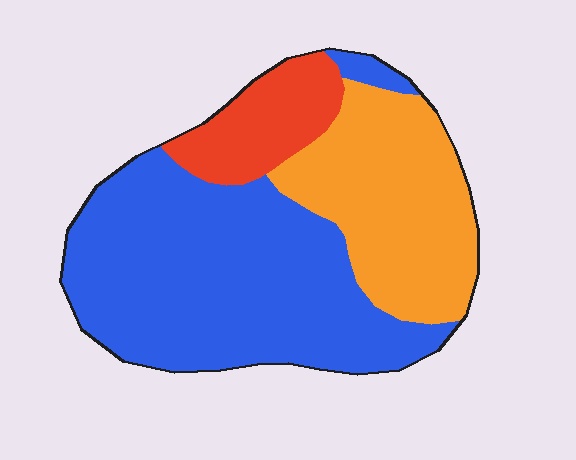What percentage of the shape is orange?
Orange covers around 30% of the shape.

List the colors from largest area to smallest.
From largest to smallest: blue, orange, red.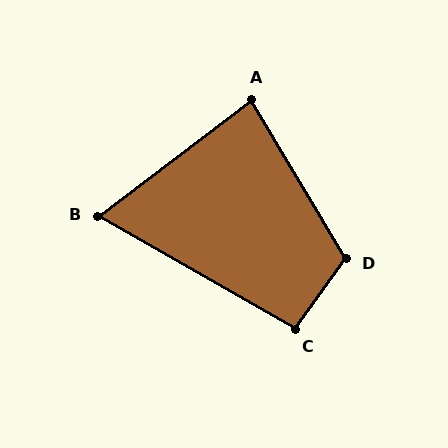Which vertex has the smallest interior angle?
B, at approximately 67 degrees.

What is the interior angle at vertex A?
Approximately 84 degrees (acute).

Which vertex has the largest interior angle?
D, at approximately 113 degrees.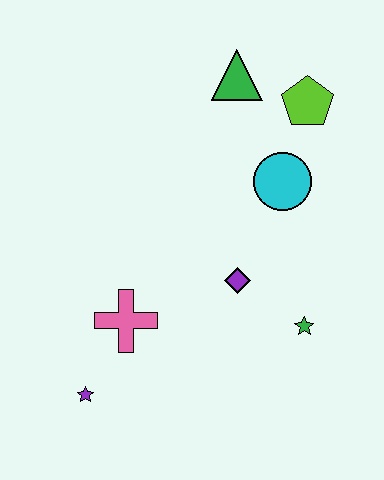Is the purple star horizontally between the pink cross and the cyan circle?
No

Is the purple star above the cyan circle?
No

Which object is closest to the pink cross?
The purple star is closest to the pink cross.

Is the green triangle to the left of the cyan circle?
Yes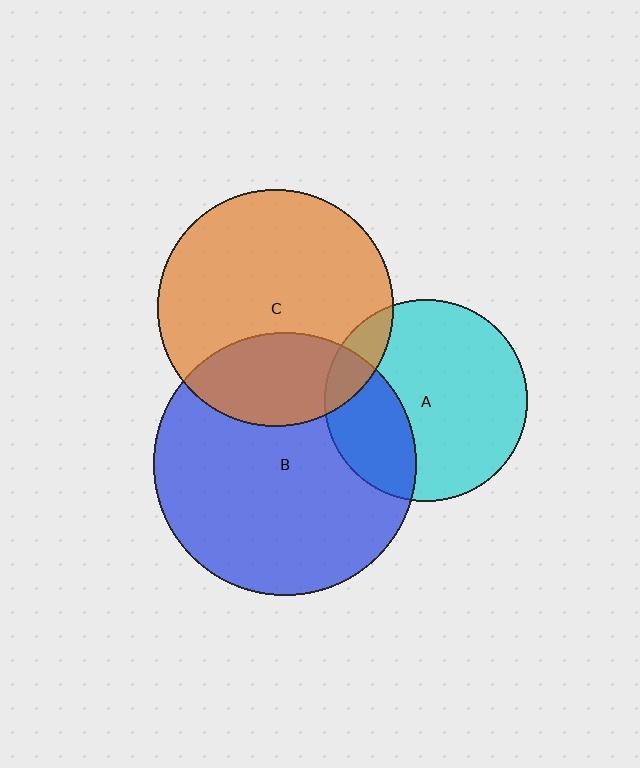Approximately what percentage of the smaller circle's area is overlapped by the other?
Approximately 10%.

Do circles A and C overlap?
Yes.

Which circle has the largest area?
Circle B (blue).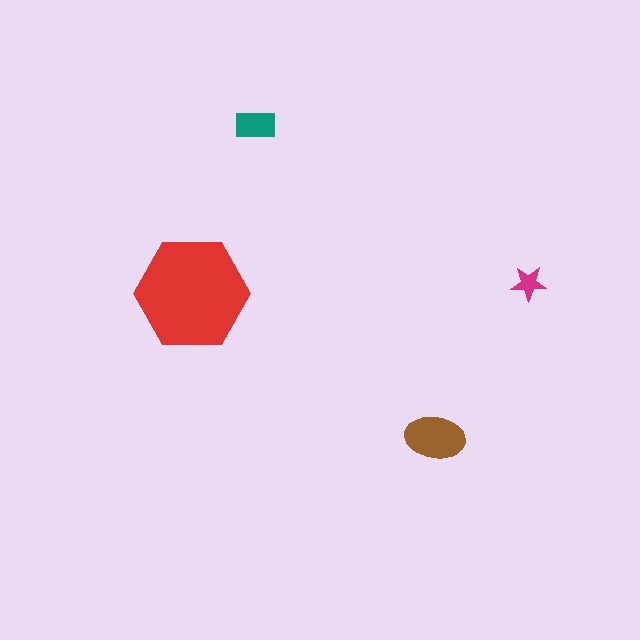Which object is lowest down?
The brown ellipse is bottommost.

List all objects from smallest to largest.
The magenta star, the teal rectangle, the brown ellipse, the red hexagon.